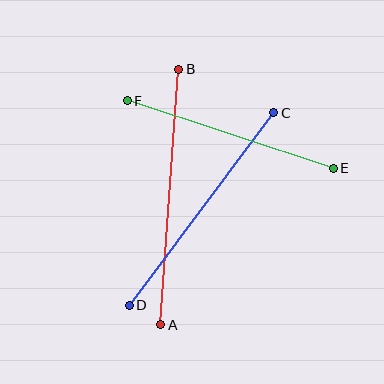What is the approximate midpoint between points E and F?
The midpoint is at approximately (230, 134) pixels.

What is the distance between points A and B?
The distance is approximately 256 pixels.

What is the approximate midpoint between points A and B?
The midpoint is at approximately (170, 197) pixels.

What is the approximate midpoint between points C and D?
The midpoint is at approximately (202, 209) pixels.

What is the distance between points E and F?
The distance is approximately 217 pixels.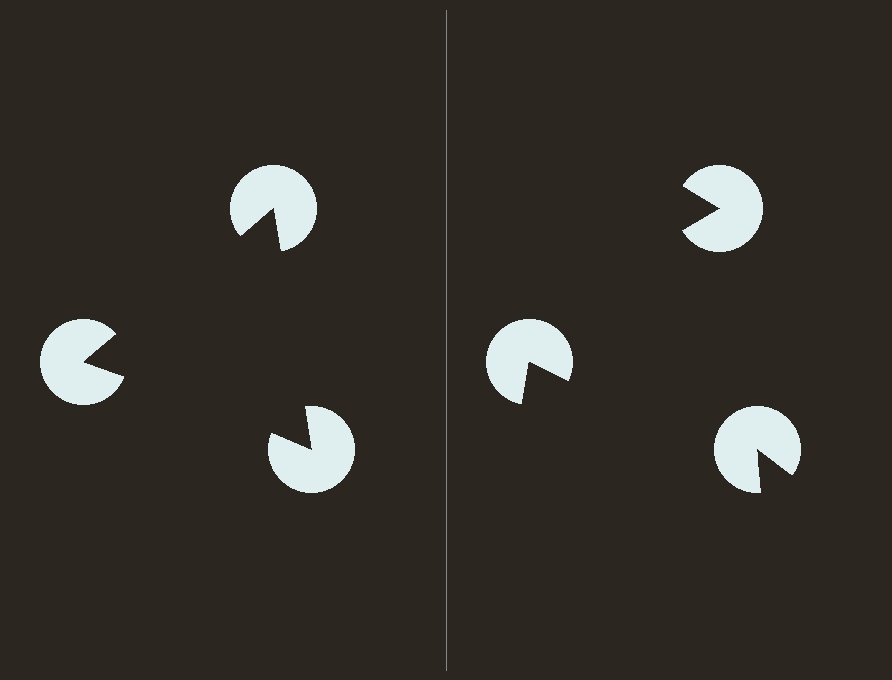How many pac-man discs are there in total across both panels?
6 — 3 on each side.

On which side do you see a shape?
An illusory triangle appears on the left side. On the right side the wedge cuts are rotated, so no coherent shape forms.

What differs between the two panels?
The pac-man discs are positioned identically on both sides; only the wedge orientations differ. On the left they align to a triangle; on the right they are misaligned.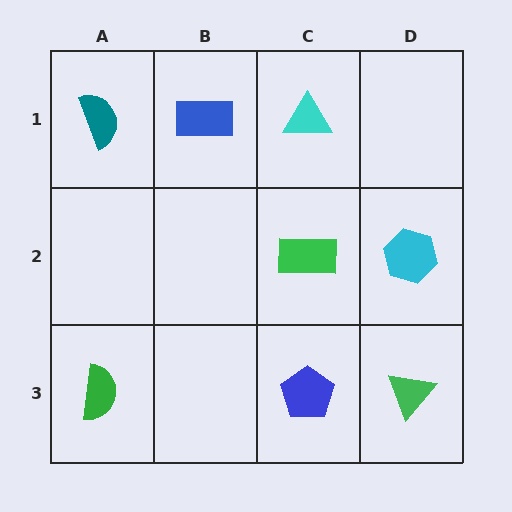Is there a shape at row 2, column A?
No, that cell is empty.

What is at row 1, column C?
A cyan triangle.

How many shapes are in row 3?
3 shapes.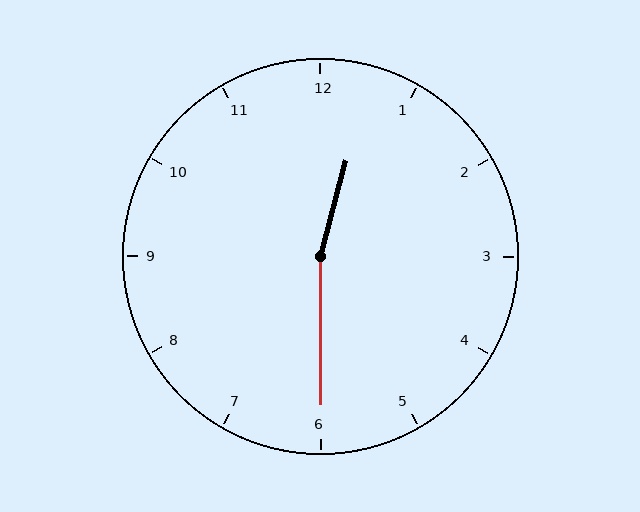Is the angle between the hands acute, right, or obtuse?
It is obtuse.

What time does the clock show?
12:30.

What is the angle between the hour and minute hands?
Approximately 165 degrees.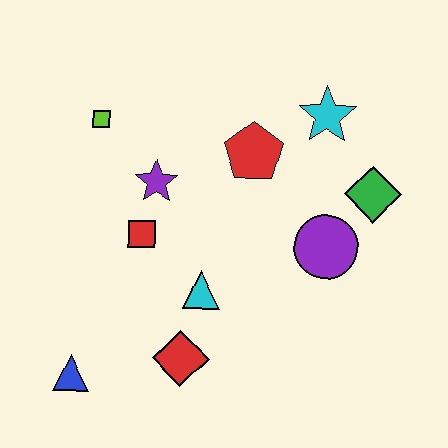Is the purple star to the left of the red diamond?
Yes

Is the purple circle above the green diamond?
No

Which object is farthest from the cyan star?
The blue triangle is farthest from the cyan star.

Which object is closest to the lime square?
The purple star is closest to the lime square.